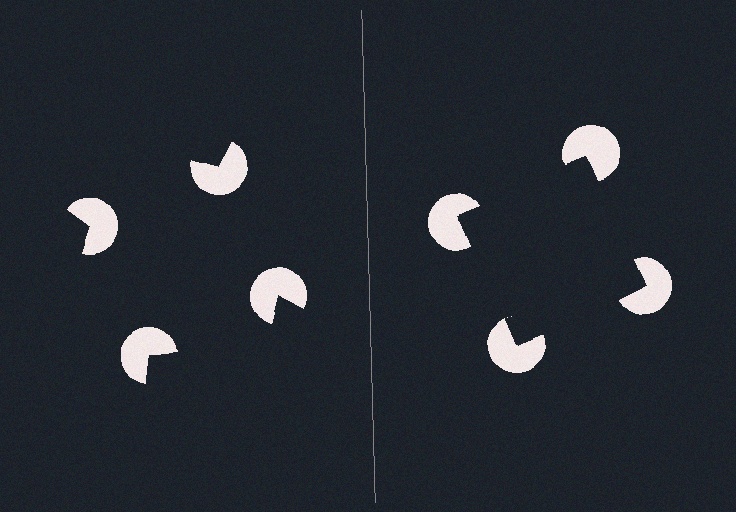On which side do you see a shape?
An illusory square appears on the right side. On the left side the wedge cuts are rotated, so no coherent shape forms.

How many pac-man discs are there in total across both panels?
8 — 4 on each side.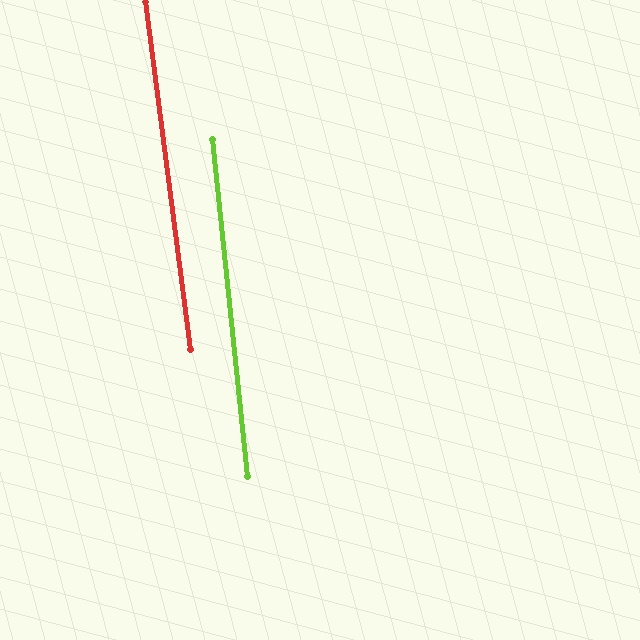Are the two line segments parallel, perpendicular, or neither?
Parallel — their directions differ by only 1.4°.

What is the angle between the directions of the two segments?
Approximately 1 degree.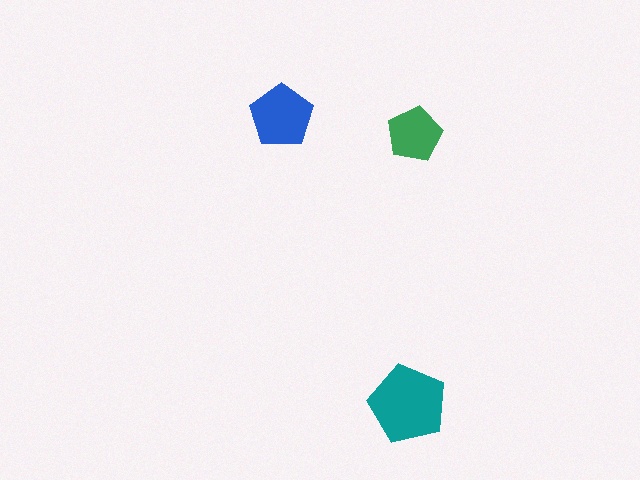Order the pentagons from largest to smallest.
the teal one, the blue one, the green one.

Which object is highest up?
The blue pentagon is topmost.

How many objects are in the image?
There are 3 objects in the image.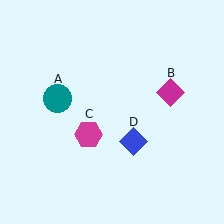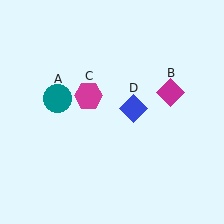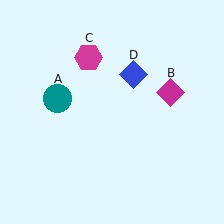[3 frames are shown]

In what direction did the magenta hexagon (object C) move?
The magenta hexagon (object C) moved up.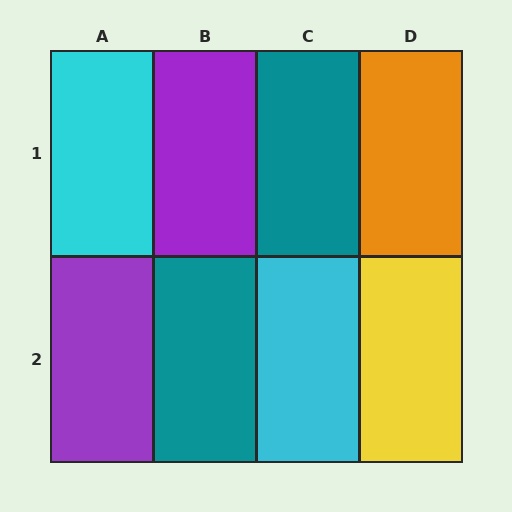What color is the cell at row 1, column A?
Cyan.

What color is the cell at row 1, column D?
Orange.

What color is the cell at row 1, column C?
Teal.